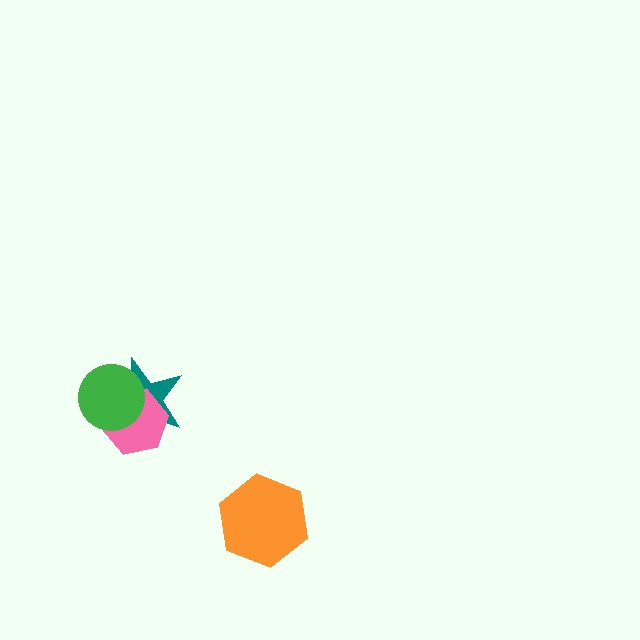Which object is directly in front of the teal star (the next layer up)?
The pink hexagon is directly in front of the teal star.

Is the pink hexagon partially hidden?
Yes, it is partially covered by another shape.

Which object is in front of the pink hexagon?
The green circle is in front of the pink hexagon.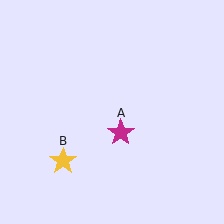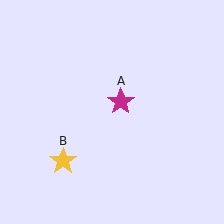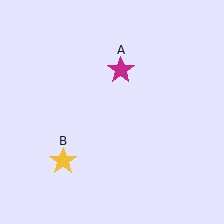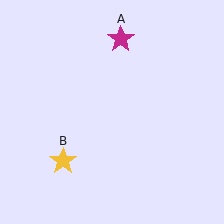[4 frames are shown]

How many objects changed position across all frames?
1 object changed position: magenta star (object A).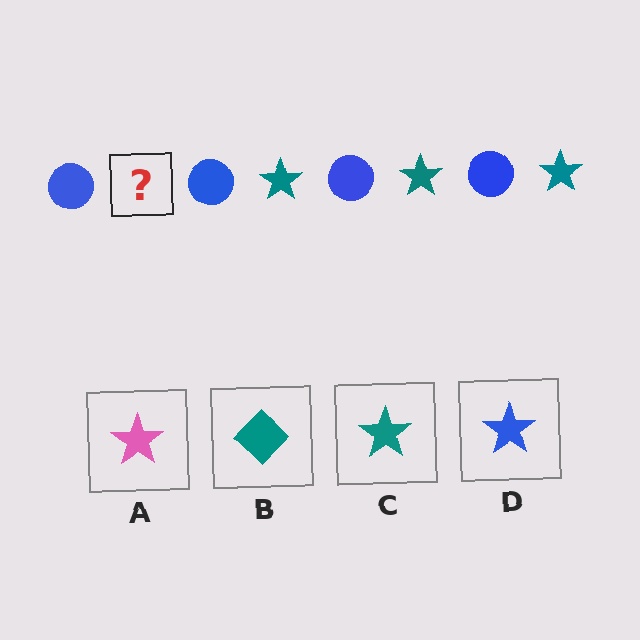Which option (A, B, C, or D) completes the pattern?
C.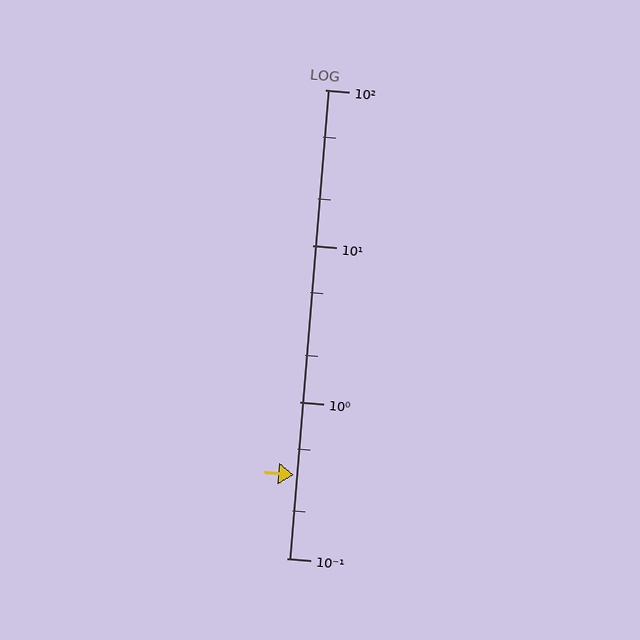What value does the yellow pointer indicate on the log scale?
The pointer indicates approximately 0.34.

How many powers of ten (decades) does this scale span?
The scale spans 3 decades, from 0.1 to 100.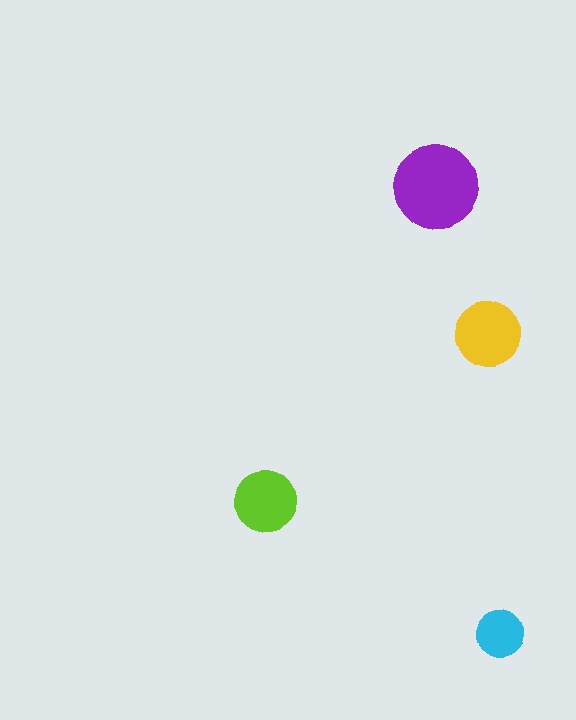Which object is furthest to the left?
The lime circle is leftmost.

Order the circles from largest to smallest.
the purple one, the yellow one, the lime one, the cyan one.